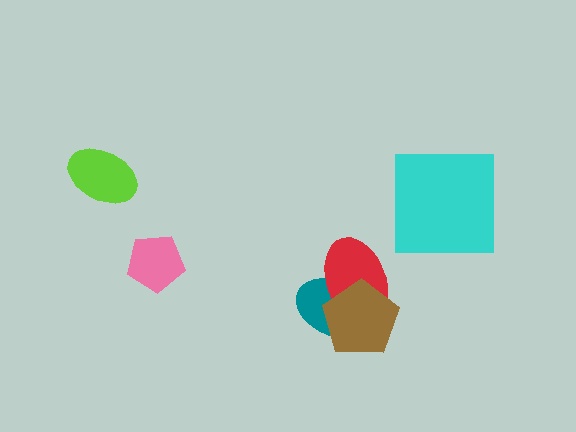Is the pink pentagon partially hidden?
No, no other shape covers it.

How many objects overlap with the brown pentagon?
2 objects overlap with the brown pentagon.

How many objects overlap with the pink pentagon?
0 objects overlap with the pink pentagon.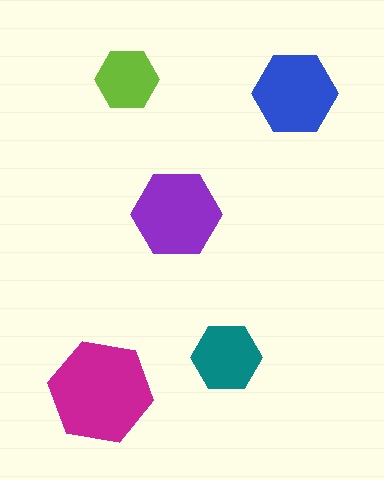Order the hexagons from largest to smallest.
the magenta one, the purple one, the blue one, the teal one, the lime one.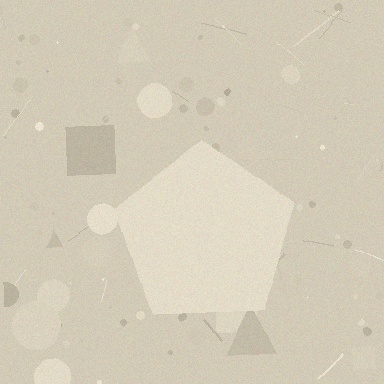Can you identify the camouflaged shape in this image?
The camouflaged shape is a pentagon.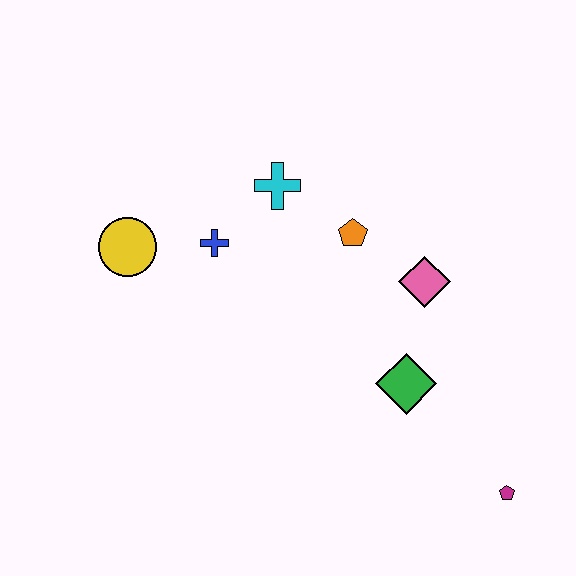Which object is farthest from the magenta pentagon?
The yellow circle is farthest from the magenta pentagon.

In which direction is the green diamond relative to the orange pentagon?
The green diamond is below the orange pentagon.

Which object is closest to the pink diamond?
The orange pentagon is closest to the pink diamond.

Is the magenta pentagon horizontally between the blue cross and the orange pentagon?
No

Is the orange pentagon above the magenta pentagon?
Yes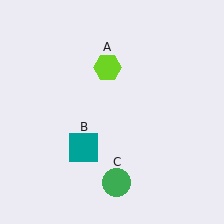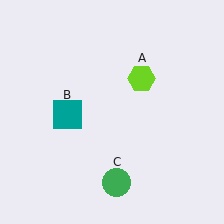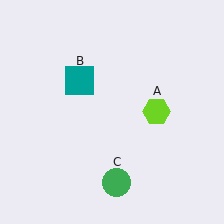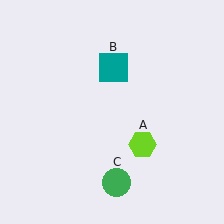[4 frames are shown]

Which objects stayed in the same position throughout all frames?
Green circle (object C) remained stationary.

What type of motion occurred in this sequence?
The lime hexagon (object A), teal square (object B) rotated clockwise around the center of the scene.